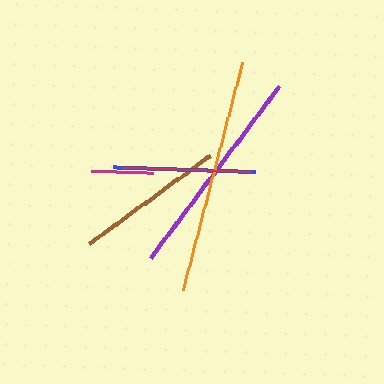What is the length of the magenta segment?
The magenta segment is approximately 62 pixels long.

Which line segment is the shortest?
The magenta line is the shortest at approximately 62 pixels.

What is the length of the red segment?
The red segment is approximately 129 pixels long.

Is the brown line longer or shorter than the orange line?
The orange line is longer than the brown line.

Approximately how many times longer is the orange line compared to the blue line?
The orange line is approximately 1.7 times the length of the blue line.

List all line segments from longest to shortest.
From longest to shortest: orange, purple, brown, blue, red, magenta.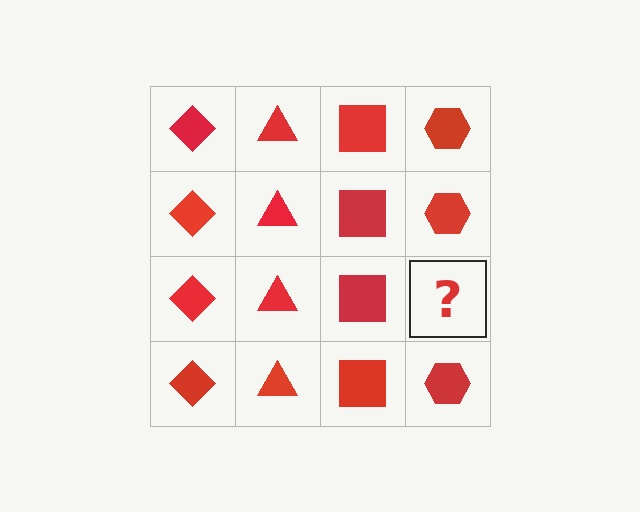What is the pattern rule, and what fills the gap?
The rule is that each column has a consistent shape. The gap should be filled with a red hexagon.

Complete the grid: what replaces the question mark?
The question mark should be replaced with a red hexagon.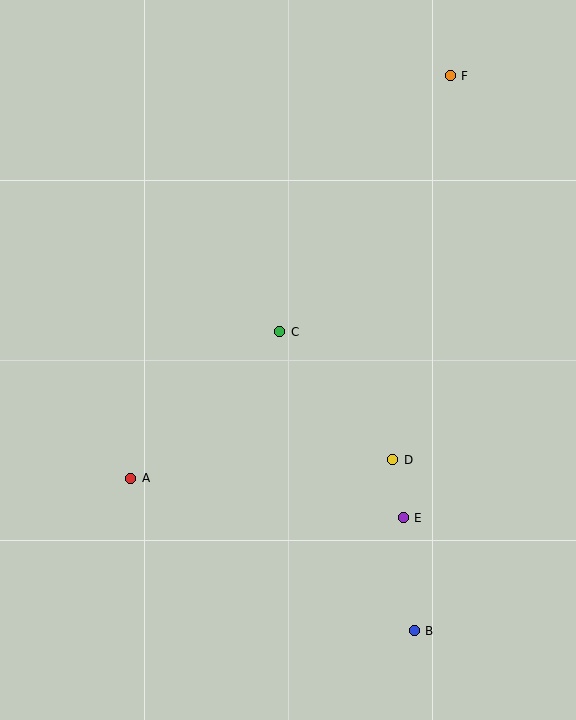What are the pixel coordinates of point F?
Point F is at (450, 76).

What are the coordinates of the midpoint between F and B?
The midpoint between F and B is at (432, 353).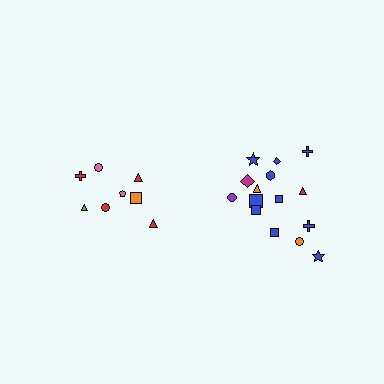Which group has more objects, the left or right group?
The right group.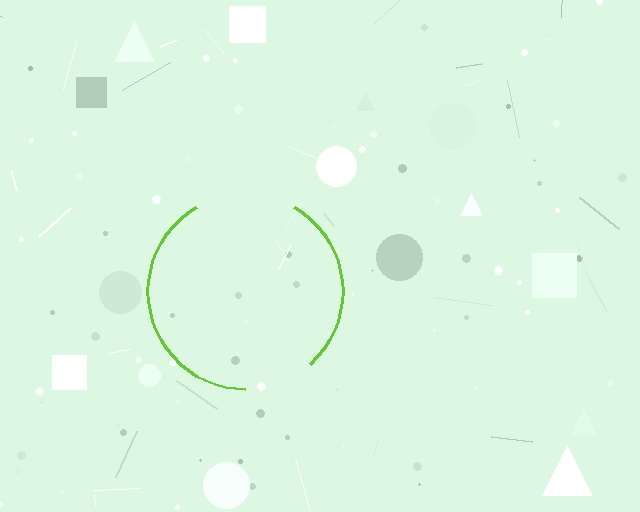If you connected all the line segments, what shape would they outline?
They would outline a circle.